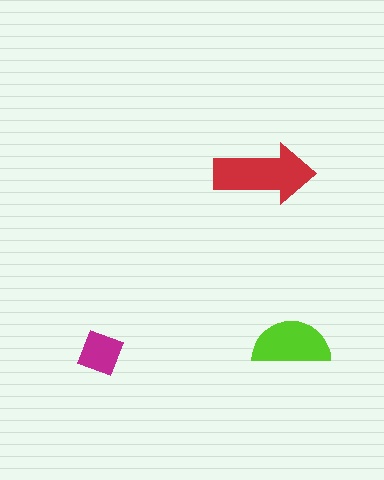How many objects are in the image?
There are 3 objects in the image.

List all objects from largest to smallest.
The red arrow, the lime semicircle, the magenta diamond.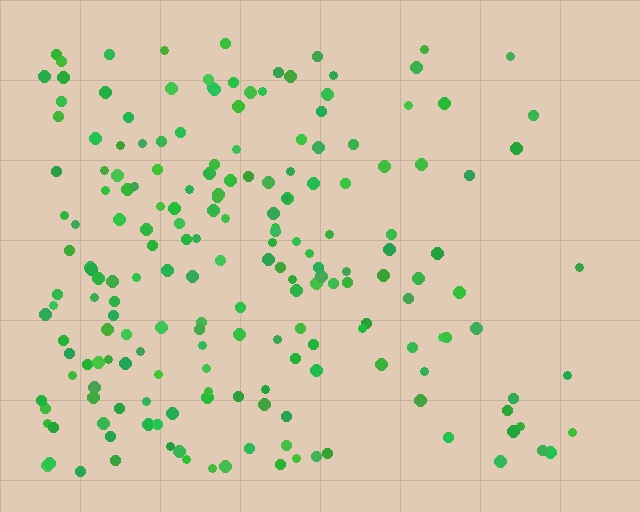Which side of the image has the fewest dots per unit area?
The right.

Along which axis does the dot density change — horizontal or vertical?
Horizontal.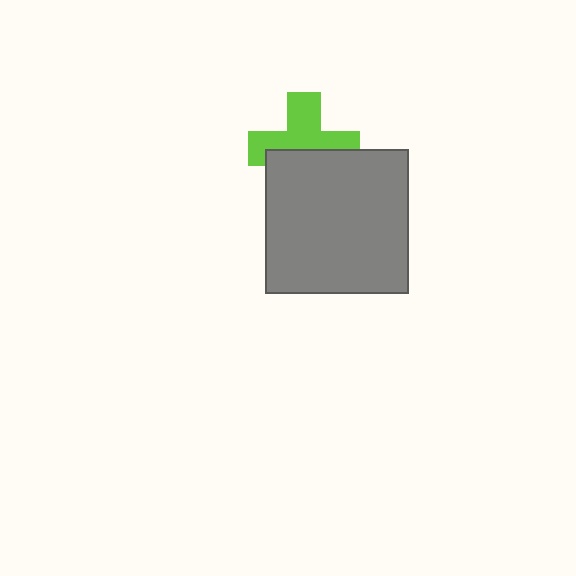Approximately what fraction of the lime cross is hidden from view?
Roughly 44% of the lime cross is hidden behind the gray square.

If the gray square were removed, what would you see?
You would see the complete lime cross.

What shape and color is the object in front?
The object in front is a gray square.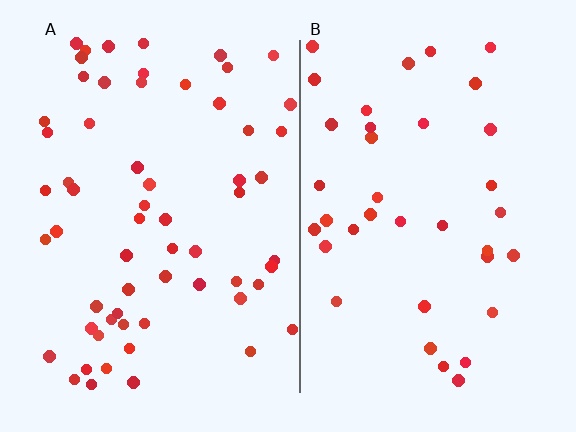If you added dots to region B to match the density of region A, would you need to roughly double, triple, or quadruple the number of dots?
Approximately double.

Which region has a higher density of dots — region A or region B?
A (the left).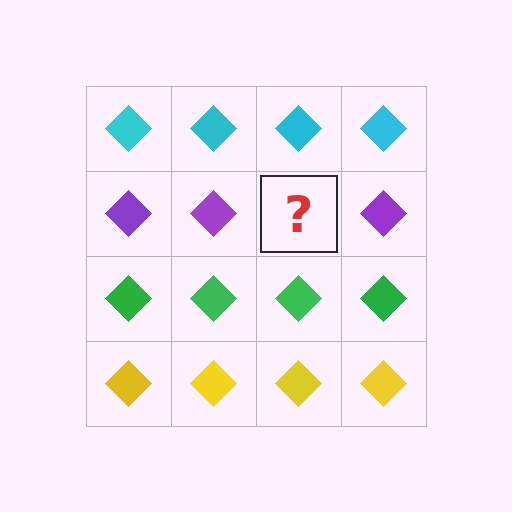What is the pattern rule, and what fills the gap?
The rule is that each row has a consistent color. The gap should be filled with a purple diamond.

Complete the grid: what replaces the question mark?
The question mark should be replaced with a purple diamond.